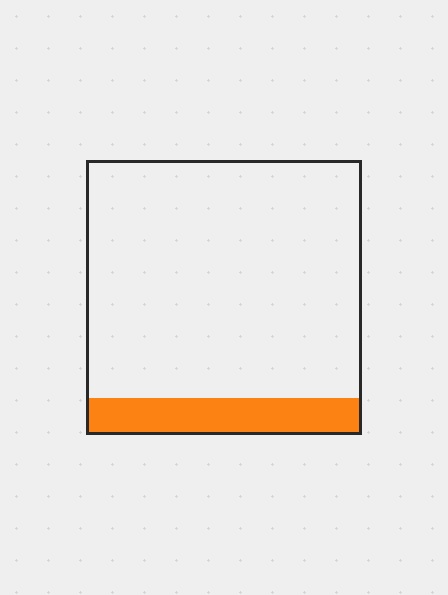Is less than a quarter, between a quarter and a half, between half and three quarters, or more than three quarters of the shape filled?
Less than a quarter.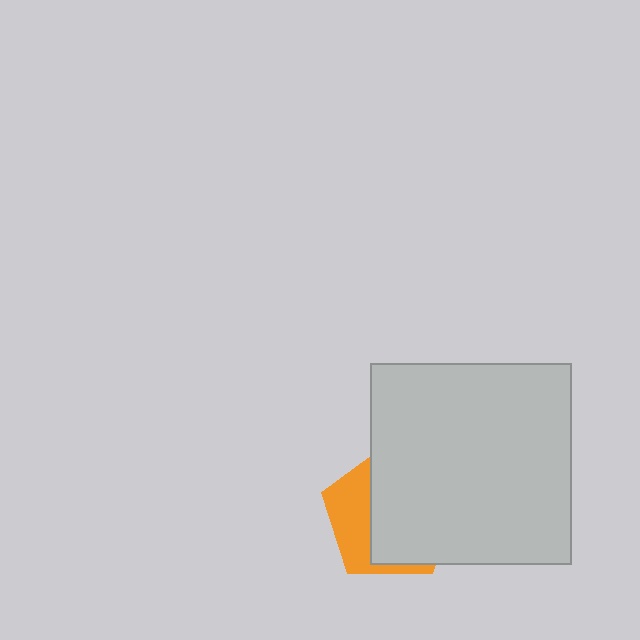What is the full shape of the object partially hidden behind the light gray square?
The partially hidden object is an orange pentagon.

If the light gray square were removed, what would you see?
You would see the complete orange pentagon.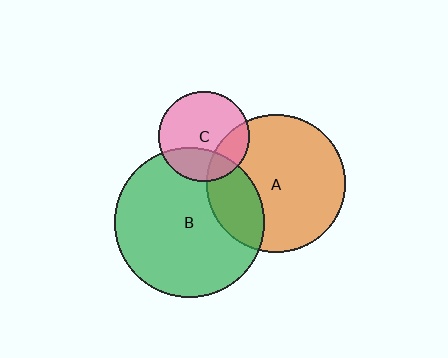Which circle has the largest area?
Circle B (green).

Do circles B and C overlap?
Yes.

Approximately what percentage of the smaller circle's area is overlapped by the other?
Approximately 30%.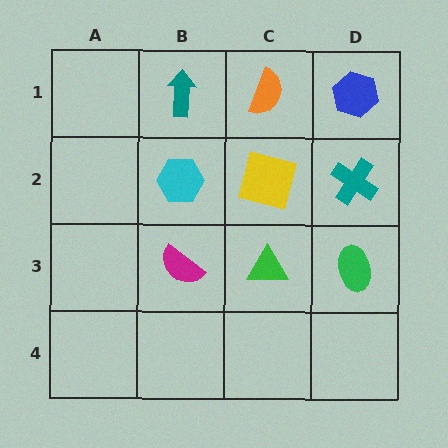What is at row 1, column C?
An orange semicircle.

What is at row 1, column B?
A teal arrow.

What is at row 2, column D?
A teal cross.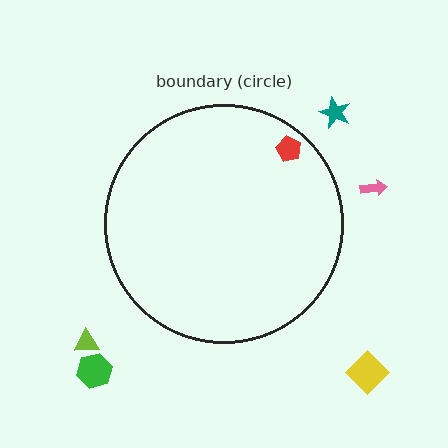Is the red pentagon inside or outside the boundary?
Inside.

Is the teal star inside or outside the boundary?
Outside.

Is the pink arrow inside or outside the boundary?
Outside.